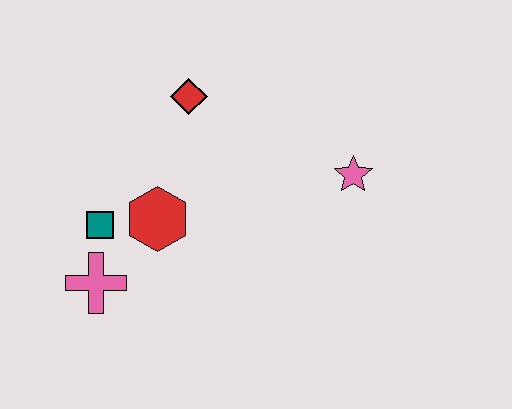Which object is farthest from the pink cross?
The pink star is farthest from the pink cross.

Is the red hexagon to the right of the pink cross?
Yes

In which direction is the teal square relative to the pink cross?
The teal square is above the pink cross.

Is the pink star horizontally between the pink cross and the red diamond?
No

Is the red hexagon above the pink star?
No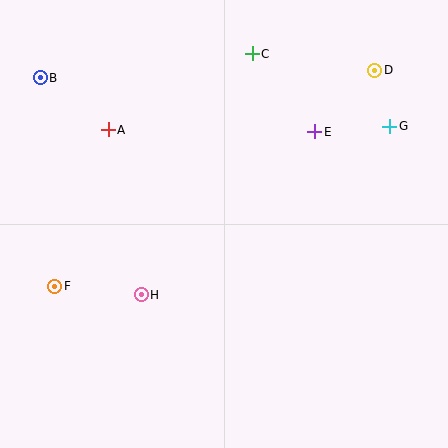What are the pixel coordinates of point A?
Point A is at (108, 130).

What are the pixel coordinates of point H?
Point H is at (141, 295).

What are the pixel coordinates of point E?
Point E is at (315, 132).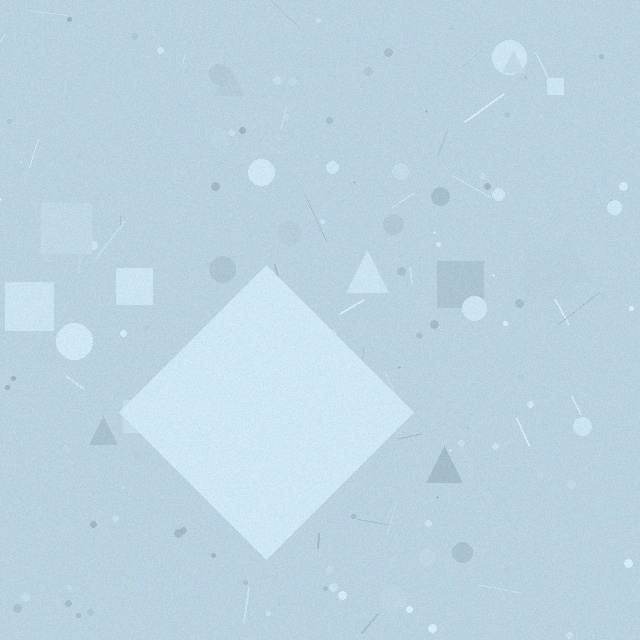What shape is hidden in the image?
A diamond is hidden in the image.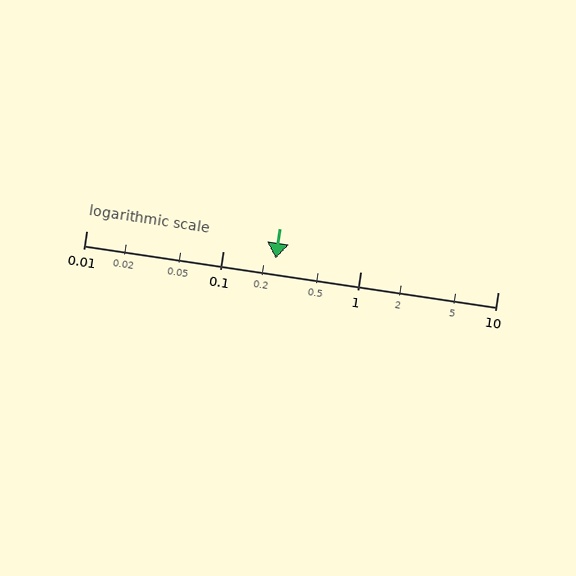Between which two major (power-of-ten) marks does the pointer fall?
The pointer is between 0.1 and 1.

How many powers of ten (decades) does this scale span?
The scale spans 3 decades, from 0.01 to 10.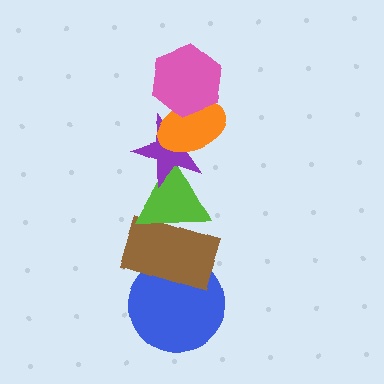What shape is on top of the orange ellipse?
The pink hexagon is on top of the orange ellipse.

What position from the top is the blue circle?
The blue circle is 6th from the top.